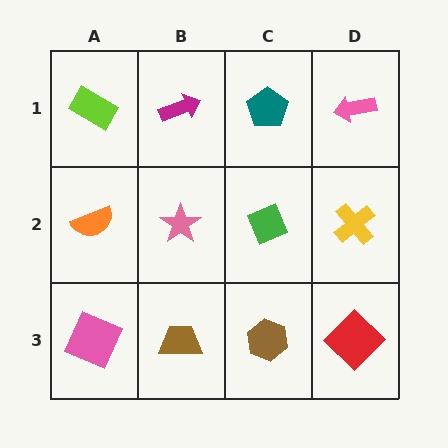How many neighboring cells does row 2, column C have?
4.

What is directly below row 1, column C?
A green diamond.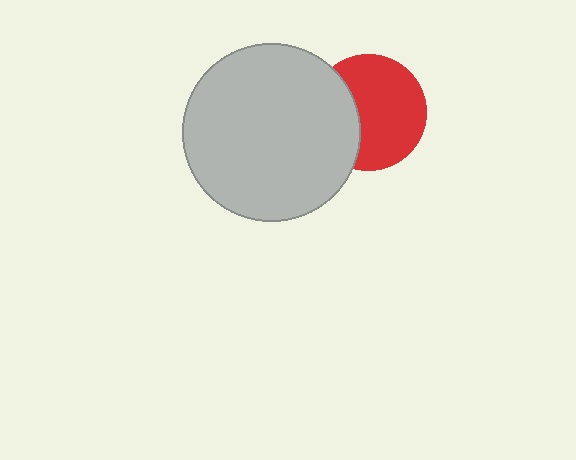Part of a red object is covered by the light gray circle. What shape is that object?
It is a circle.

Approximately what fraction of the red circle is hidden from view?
Roughly 33% of the red circle is hidden behind the light gray circle.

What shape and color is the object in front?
The object in front is a light gray circle.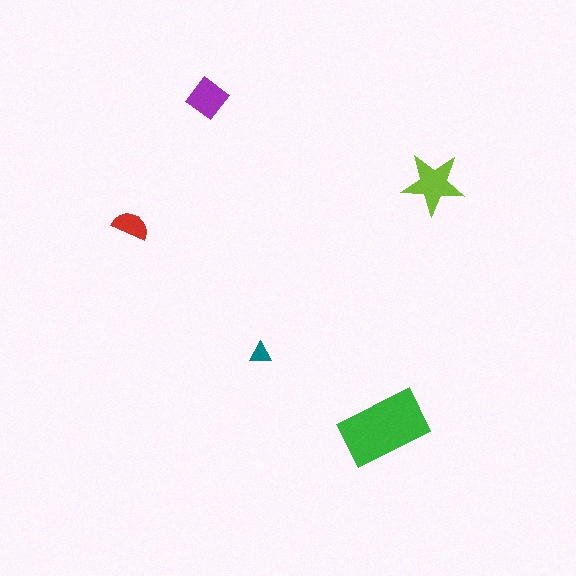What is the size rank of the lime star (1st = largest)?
2nd.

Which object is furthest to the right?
The lime star is rightmost.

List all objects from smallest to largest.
The teal triangle, the red semicircle, the purple diamond, the lime star, the green rectangle.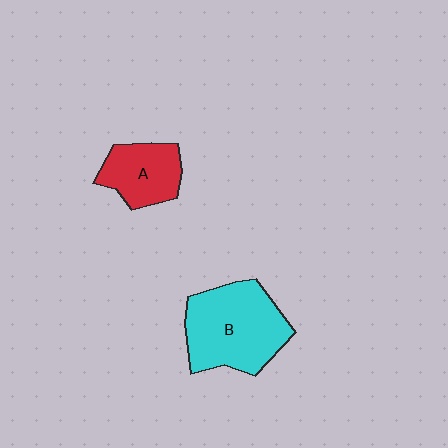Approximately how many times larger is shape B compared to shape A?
Approximately 1.8 times.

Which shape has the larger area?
Shape B (cyan).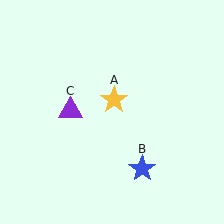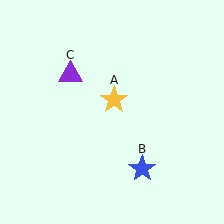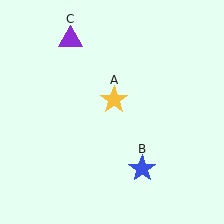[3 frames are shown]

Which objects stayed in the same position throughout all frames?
Yellow star (object A) and blue star (object B) remained stationary.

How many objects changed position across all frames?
1 object changed position: purple triangle (object C).